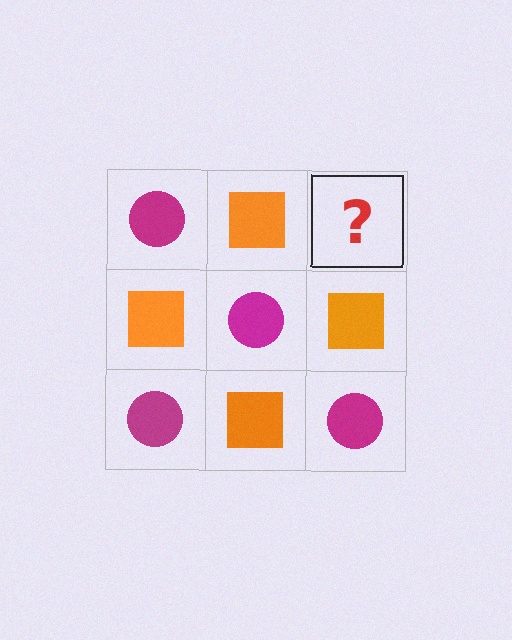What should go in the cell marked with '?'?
The missing cell should contain a magenta circle.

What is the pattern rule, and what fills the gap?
The rule is that it alternates magenta circle and orange square in a checkerboard pattern. The gap should be filled with a magenta circle.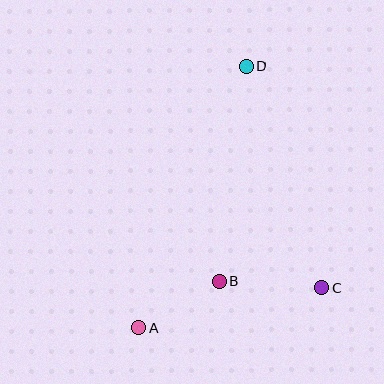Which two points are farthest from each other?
Points A and D are farthest from each other.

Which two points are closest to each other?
Points A and B are closest to each other.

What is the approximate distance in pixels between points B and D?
The distance between B and D is approximately 217 pixels.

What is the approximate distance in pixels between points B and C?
The distance between B and C is approximately 103 pixels.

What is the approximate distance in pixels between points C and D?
The distance between C and D is approximately 235 pixels.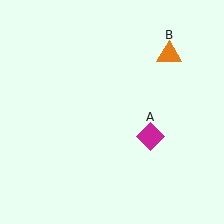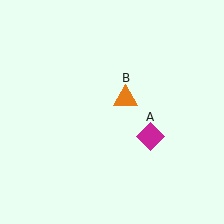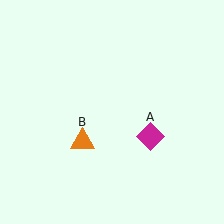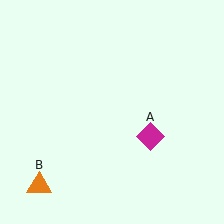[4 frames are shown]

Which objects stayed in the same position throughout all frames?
Magenta diamond (object A) remained stationary.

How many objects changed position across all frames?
1 object changed position: orange triangle (object B).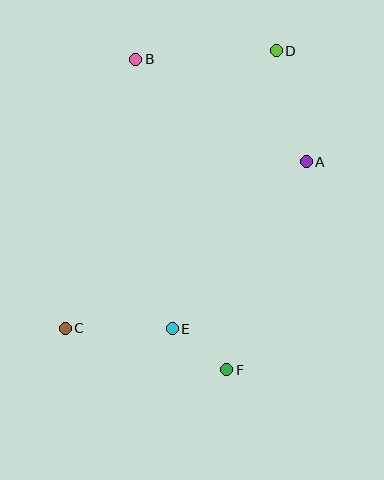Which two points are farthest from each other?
Points C and D are farthest from each other.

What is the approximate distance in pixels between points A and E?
The distance between A and E is approximately 214 pixels.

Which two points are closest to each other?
Points E and F are closest to each other.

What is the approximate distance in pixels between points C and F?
The distance between C and F is approximately 167 pixels.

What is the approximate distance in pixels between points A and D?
The distance between A and D is approximately 115 pixels.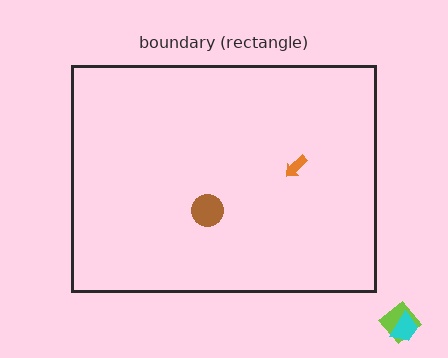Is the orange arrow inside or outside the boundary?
Inside.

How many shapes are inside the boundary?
2 inside, 2 outside.